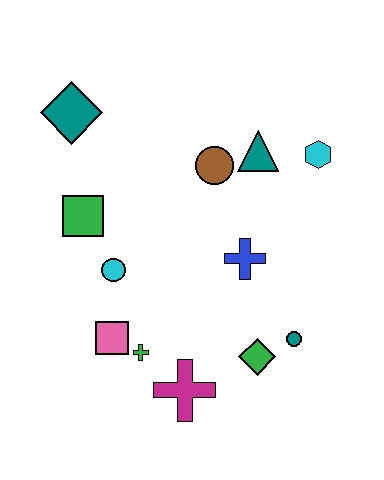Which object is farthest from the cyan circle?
The cyan hexagon is farthest from the cyan circle.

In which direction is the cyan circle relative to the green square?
The cyan circle is below the green square.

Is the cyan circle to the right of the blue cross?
No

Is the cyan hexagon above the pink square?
Yes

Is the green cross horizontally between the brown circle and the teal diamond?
Yes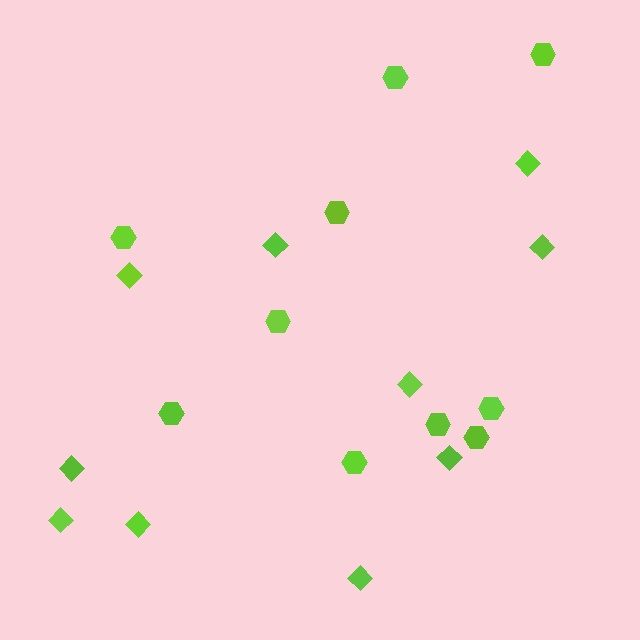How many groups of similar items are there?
There are 2 groups: one group of diamonds (10) and one group of hexagons (10).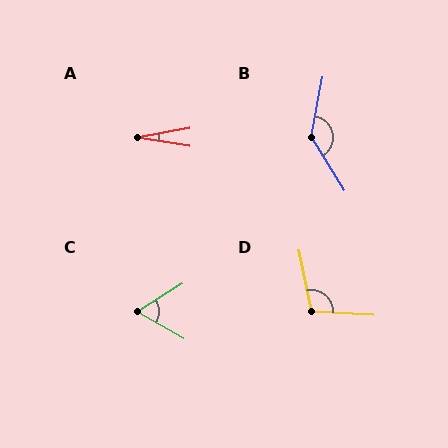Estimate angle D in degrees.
Approximately 105 degrees.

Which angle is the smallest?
A, at approximately 19 degrees.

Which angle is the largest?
B, at approximately 138 degrees.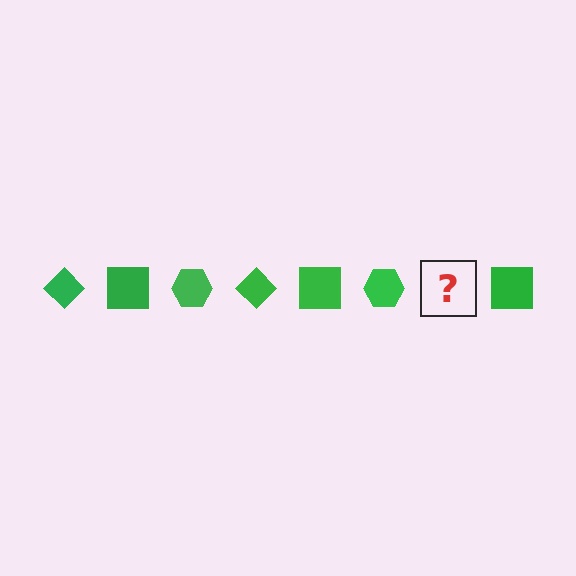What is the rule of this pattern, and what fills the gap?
The rule is that the pattern cycles through diamond, square, hexagon shapes in green. The gap should be filled with a green diamond.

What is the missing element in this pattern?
The missing element is a green diamond.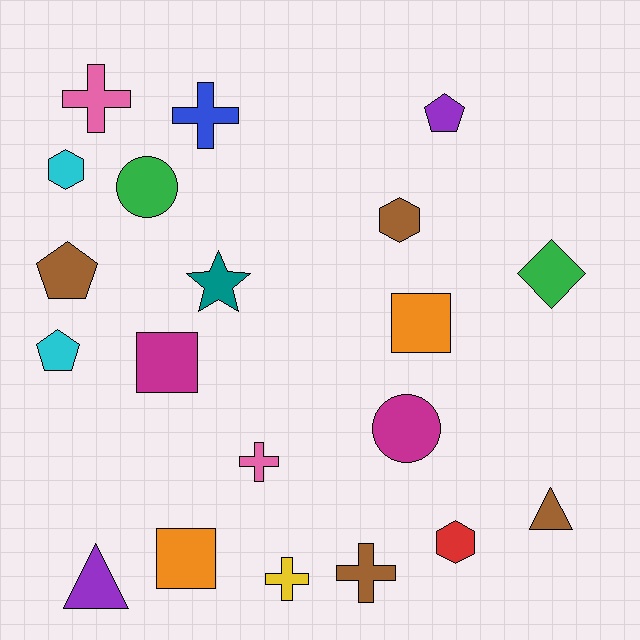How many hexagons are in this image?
There are 3 hexagons.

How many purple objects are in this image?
There are 2 purple objects.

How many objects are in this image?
There are 20 objects.